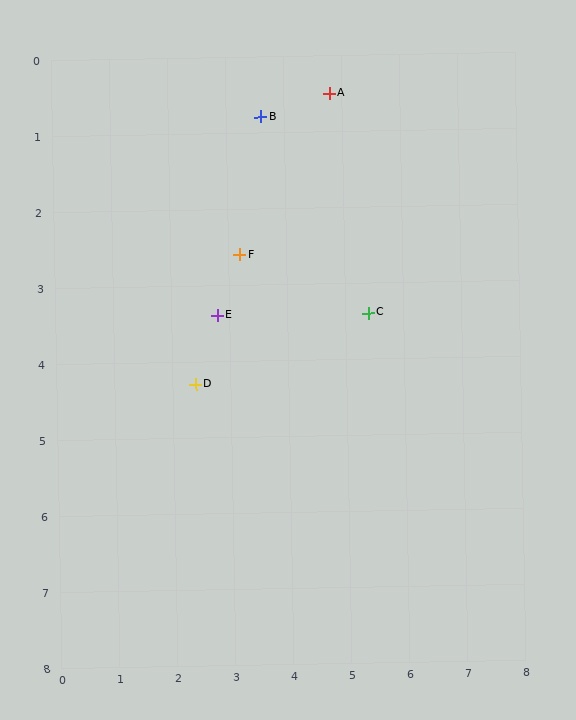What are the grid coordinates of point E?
Point E is at approximately (2.8, 3.4).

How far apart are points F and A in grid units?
Points F and A are about 2.6 grid units apart.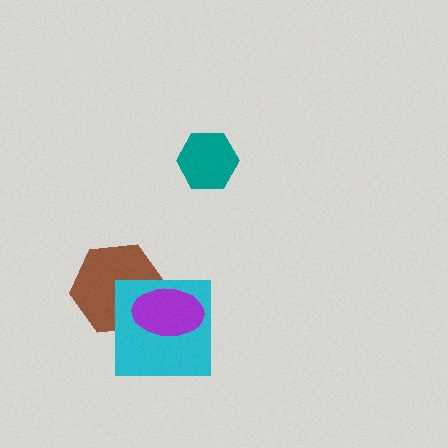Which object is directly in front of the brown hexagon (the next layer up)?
The cyan square is directly in front of the brown hexagon.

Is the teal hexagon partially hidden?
No, no other shape covers it.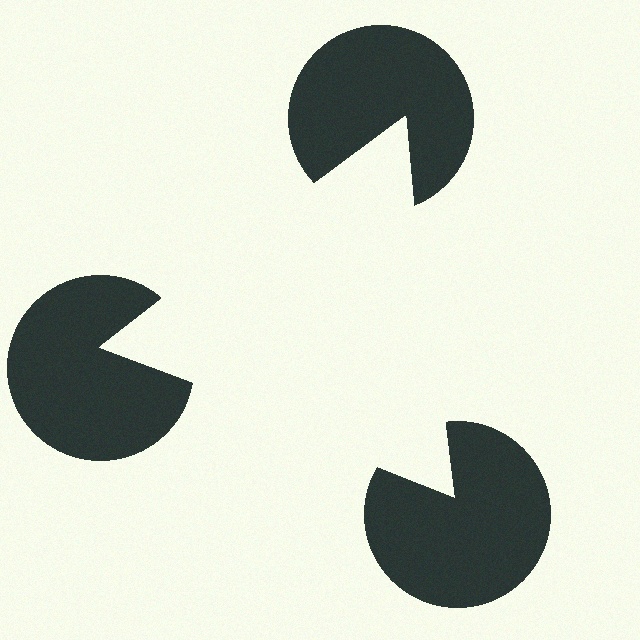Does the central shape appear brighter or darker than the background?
It typically appears slightly brighter than the background, even though no actual brightness change is drawn.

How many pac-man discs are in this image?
There are 3 — one at each vertex of the illusory triangle.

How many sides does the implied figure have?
3 sides.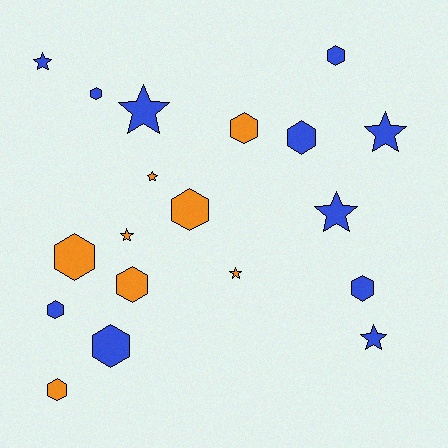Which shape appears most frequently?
Hexagon, with 11 objects.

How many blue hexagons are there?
There are 6 blue hexagons.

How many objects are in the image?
There are 19 objects.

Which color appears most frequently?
Blue, with 11 objects.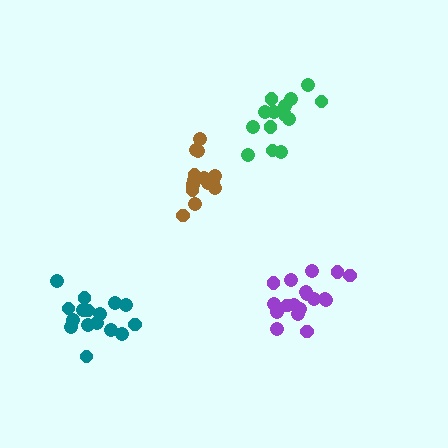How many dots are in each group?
Group 1: 18 dots, Group 2: 16 dots, Group 3: 14 dots, Group 4: 14 dots (62 total).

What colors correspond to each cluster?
The clusters are colored: purple, teal, brown, green.